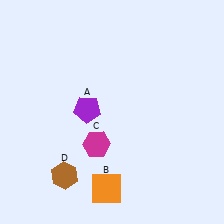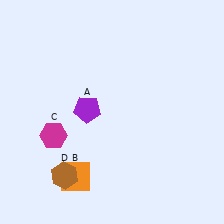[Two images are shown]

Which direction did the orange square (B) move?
The orange square (B) moved left.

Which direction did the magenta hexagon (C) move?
The magenta hexagon (C) moved left.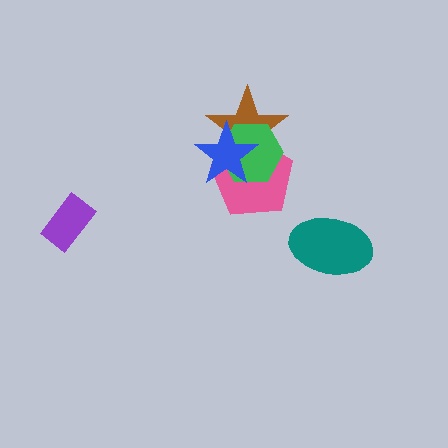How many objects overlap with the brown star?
3 objects overlap with the brown star.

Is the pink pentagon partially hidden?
Yes, it is partially covered by another shape.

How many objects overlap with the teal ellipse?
0 objects overlap with the teal ellipse.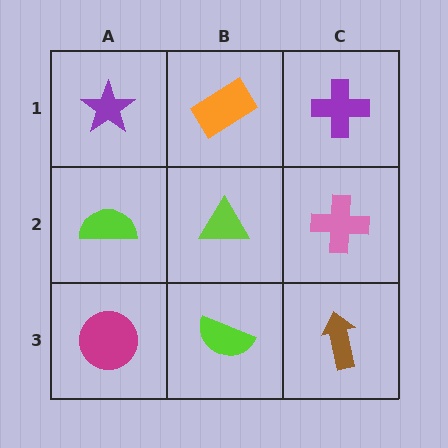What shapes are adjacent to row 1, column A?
A lime semicircle (row 2, column A), an orange rectangle (row 1, column B).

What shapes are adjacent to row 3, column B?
A lime triangle (row 2, column B), a magenta circle (row 3, column A), a brown arrow (row 3, column C).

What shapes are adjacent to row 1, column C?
A pink cross (row 2, column C), an orange rectangle (row 1, column B).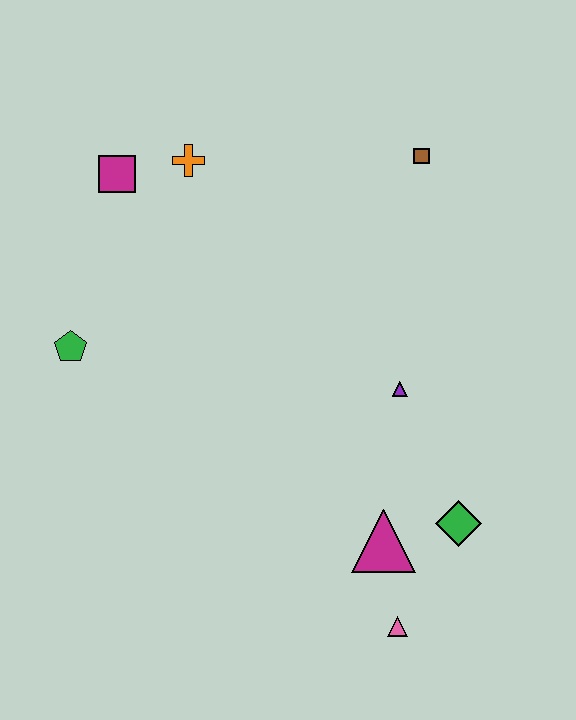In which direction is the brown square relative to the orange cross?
The brown square is to the right of the orange cross.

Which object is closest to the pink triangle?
The magenta triangle is closest to the pink triangle.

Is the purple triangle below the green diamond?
No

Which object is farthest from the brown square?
The pink triangle is farthest from the brown square.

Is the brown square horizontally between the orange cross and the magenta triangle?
No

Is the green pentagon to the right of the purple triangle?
No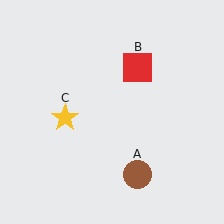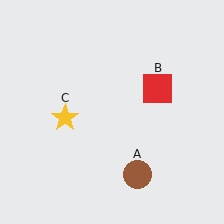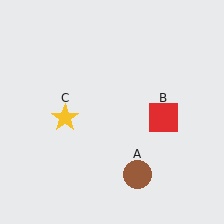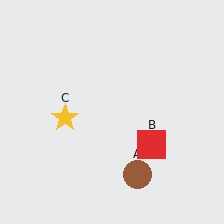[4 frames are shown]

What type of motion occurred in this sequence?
The red square (object B) rotated clockwise around the center of the scene.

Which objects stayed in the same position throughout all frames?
Brown circle (object A) and yellow star (object C) remained stationary.